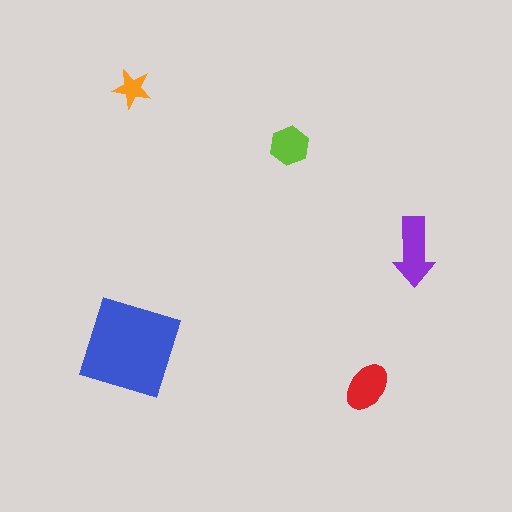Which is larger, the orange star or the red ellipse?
The red ellipse.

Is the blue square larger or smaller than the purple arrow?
Larger.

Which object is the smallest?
The orange star.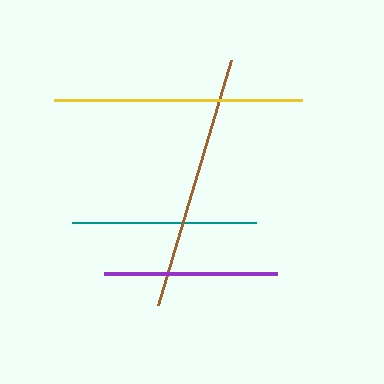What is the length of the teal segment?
The teal segment is approximately 184 pixels long.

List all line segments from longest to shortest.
From longest to shortest: brown, yellow, teal, purple.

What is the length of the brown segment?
The brown segment is approximately 256 pixels long.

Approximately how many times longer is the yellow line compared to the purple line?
The yellow line is approximately 1.4 times the length of the purple line.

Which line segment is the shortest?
The purple line is the shortest at approximately 172 pixels.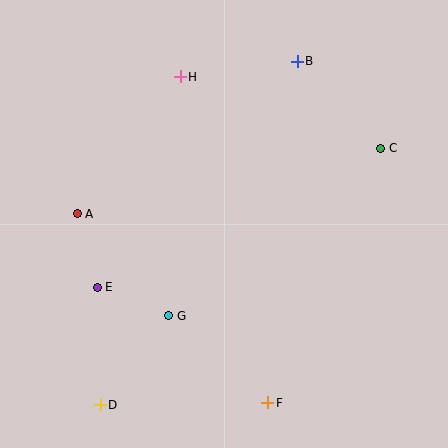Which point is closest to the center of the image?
Point G at (169, 316) is closest to the center.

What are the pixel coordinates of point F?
Point F is at (268, 403).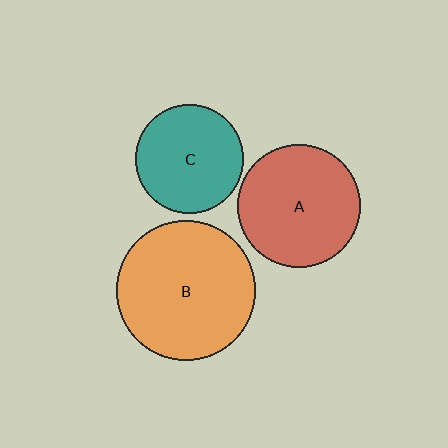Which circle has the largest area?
Circle B (orange).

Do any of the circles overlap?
No, none of the circles overlap.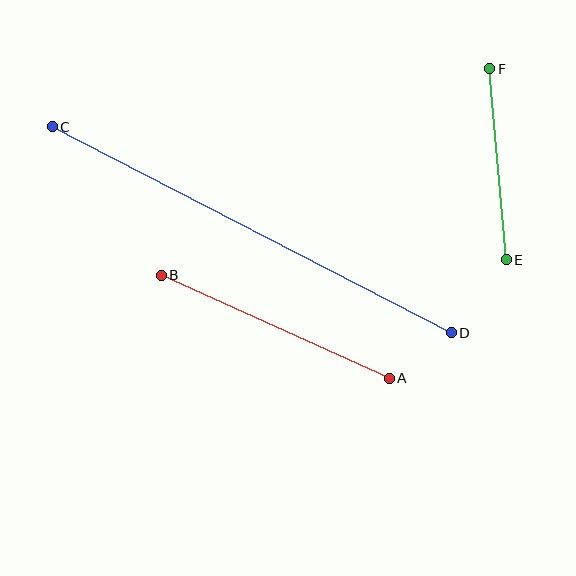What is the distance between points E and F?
The distance is approximately 192 pixels.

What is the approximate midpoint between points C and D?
The midpoint is at approximately (252, 230) pixels.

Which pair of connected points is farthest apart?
Points C and D are farthest apart.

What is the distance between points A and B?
The distance is approximately 250 pixels.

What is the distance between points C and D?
The distance is approximately 449 pixels.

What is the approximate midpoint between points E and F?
The midpoint is at approximately (498, 164) pixels.